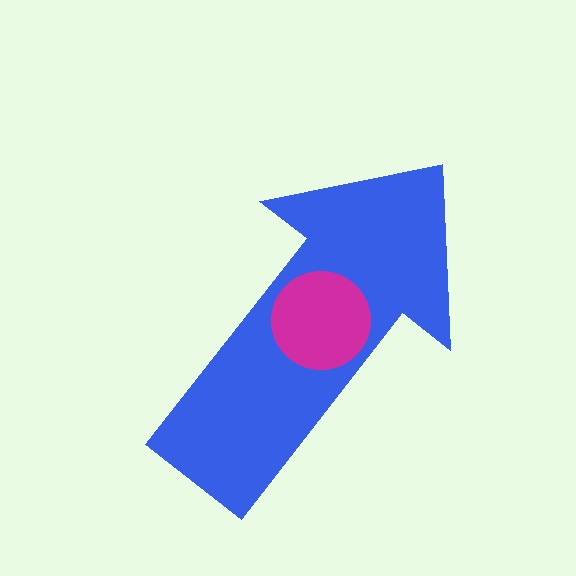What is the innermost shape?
The magenta circle.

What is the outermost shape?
The blue arrow.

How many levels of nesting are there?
2.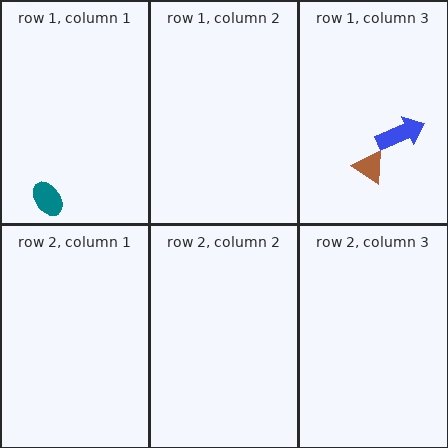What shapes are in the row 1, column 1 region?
The teal ellipse.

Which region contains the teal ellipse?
The row 1, column 1 region.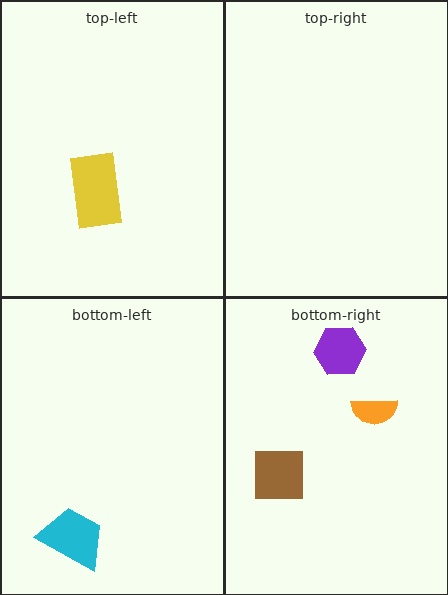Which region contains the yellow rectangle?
The top-left region.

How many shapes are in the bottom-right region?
3.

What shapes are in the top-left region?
The yellow rectangle.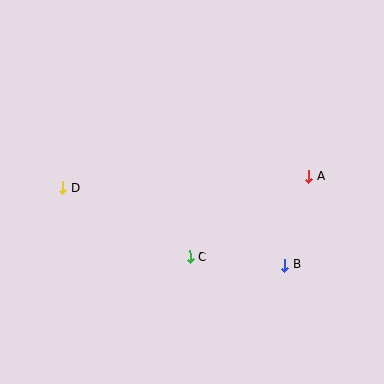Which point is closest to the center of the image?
Point C at (190, 257) is closest to the center.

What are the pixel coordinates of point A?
Point A is at (308, 176).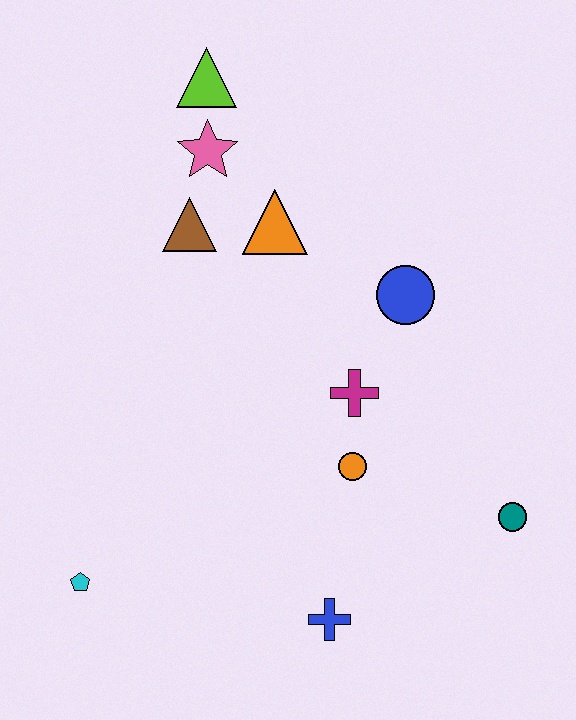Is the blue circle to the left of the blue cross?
No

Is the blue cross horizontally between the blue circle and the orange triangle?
Yes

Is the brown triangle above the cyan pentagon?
Yes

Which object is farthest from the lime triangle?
The blue cross is farthest from the lime triangle.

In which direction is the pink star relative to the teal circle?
The pink star is above the teal circle.